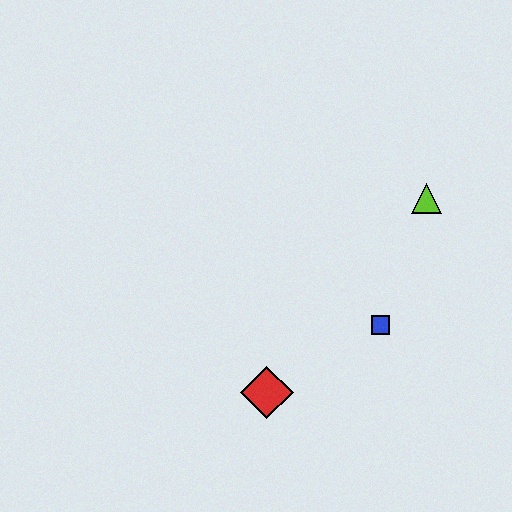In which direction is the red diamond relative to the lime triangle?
The red diamond is below the lime triangle.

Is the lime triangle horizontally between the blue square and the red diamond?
No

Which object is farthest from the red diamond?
The lime triangle is farthest from the red diamond.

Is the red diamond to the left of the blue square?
Yes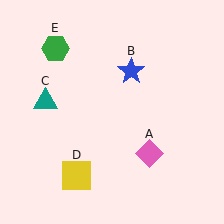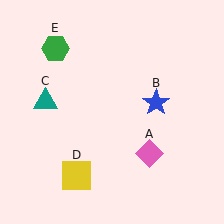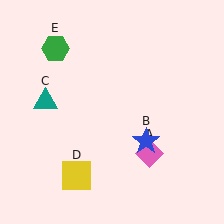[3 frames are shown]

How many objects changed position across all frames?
1 object changed position: blue star (object B).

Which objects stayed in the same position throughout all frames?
Pink diamond (object A) and teal triangle (object C) and yellow square (object D) and green hexagon (object E) remained stationary.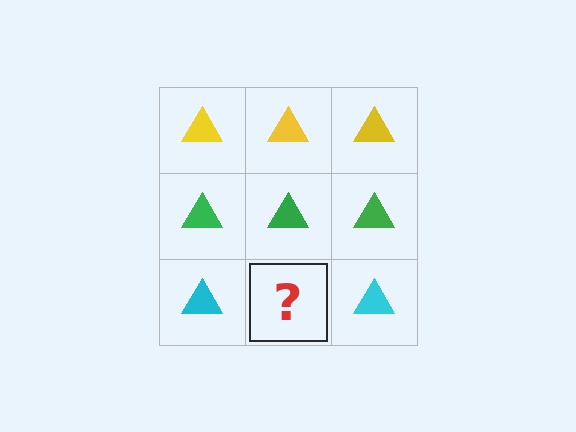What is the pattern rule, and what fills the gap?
The rule is that each row has a consistent color. The gap should be filled with a cyan triangle.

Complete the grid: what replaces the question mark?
The question mark should be replaced with a cyan triangle.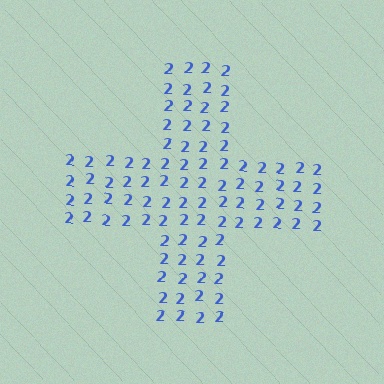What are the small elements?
The small elements are digit 2's.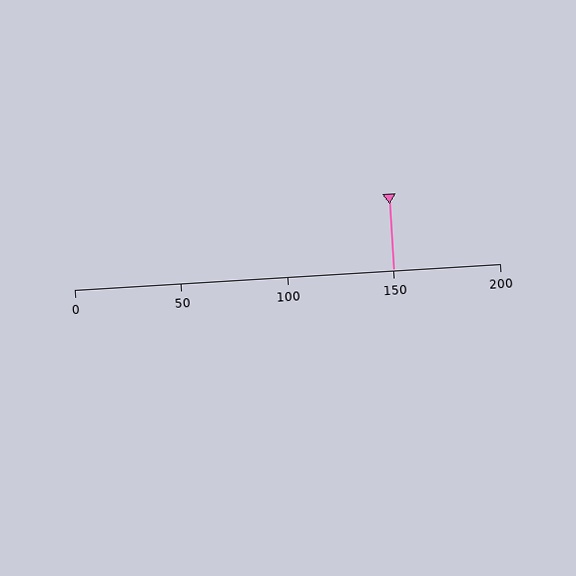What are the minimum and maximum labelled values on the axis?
The axis runs from 0 to 200.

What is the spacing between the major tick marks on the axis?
The major ticks are spaced 50 apart.